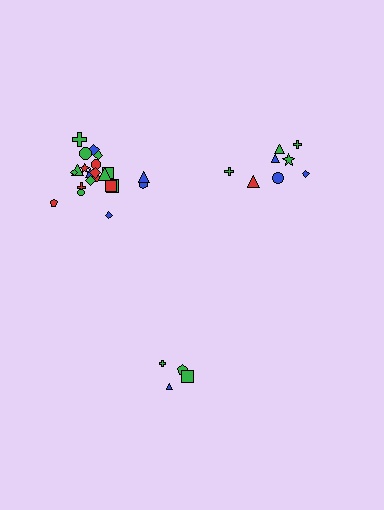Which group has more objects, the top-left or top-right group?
The top-left group.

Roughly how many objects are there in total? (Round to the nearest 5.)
Roughly 35 objects in total.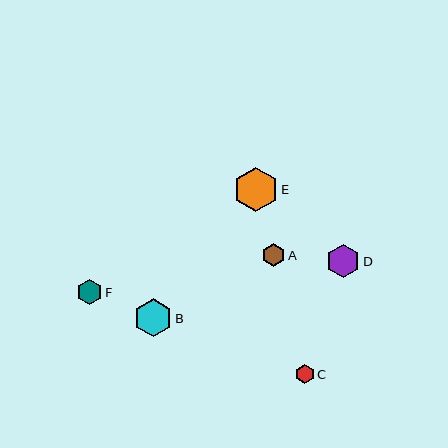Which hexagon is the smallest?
Hexagon C is the smallest with a size of approximately 19 pixels.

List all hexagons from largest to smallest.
From largest to smallest: E, B, D, F, A, C.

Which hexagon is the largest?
Hexagon E is the largest with a size of approximately 44 pixels.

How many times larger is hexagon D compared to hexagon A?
Hexagon D is approximately 1.5 times the size of hexagon A.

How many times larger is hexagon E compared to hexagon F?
Hexagon E is approximately 1.7 times the size of hexagon F.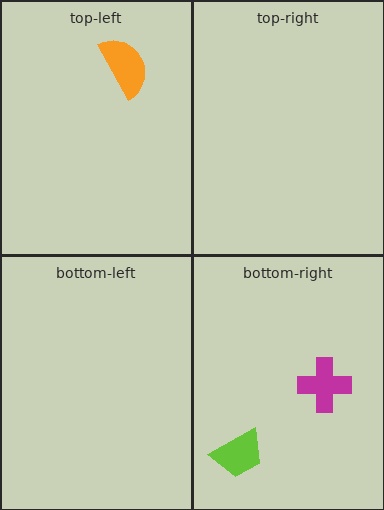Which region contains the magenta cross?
The bottom-right region.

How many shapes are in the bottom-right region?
2.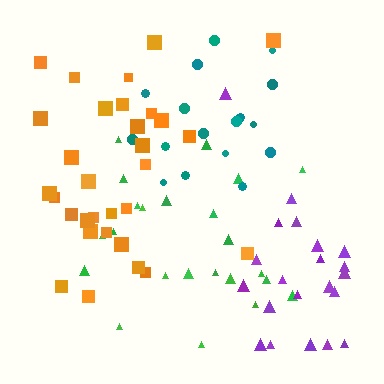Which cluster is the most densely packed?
Teal.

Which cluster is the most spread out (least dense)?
Green.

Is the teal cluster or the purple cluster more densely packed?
Teal.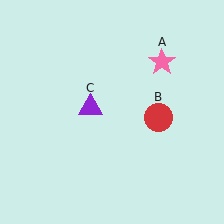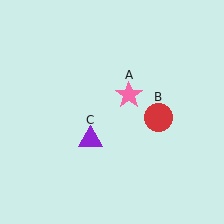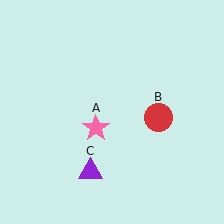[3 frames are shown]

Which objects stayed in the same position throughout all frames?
Red circle (object B) remained stationary.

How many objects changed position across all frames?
2 objects changed position: pink star (object A), purple triangle (object C).